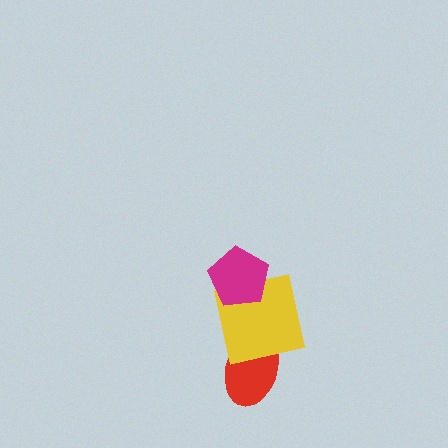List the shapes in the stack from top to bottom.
From top to bottom: the magenta pentagon, the yellow square, the red ellipse.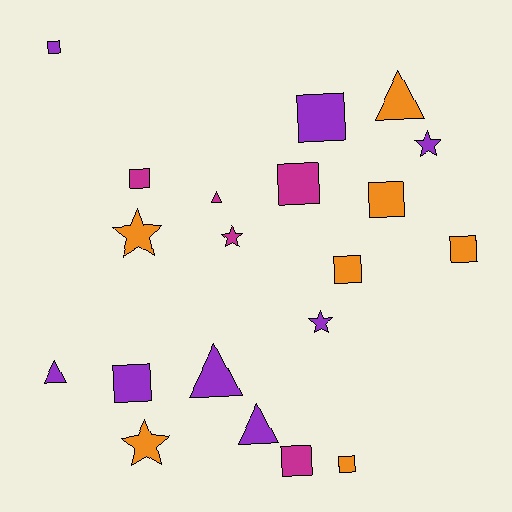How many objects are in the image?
There are 20 objects.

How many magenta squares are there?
There are 3 magenta squares.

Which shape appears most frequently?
Square, with 10 objects.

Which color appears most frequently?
Purple, with 8 objects.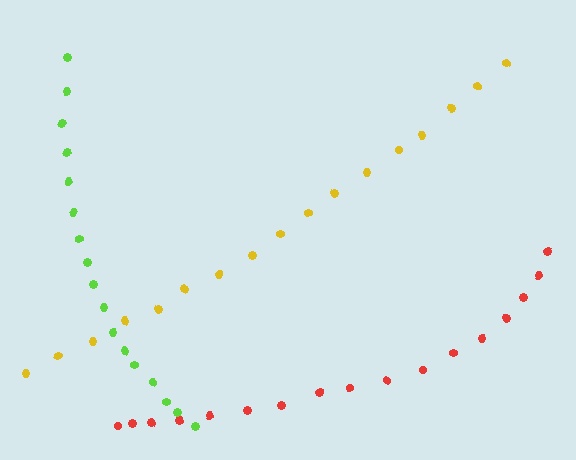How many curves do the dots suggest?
There are 3 distinct paths.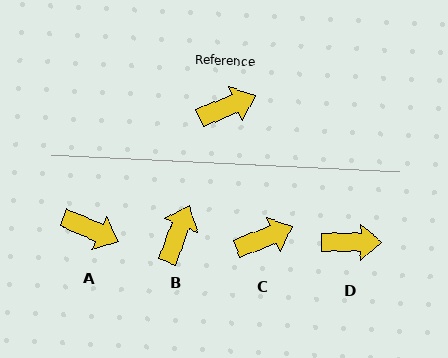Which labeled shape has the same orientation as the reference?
C.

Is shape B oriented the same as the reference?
No, it is off by about 47 degrees.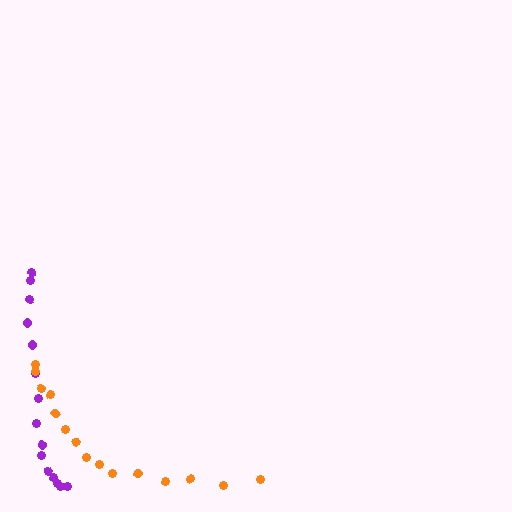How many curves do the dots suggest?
There are 2 distinct paths.